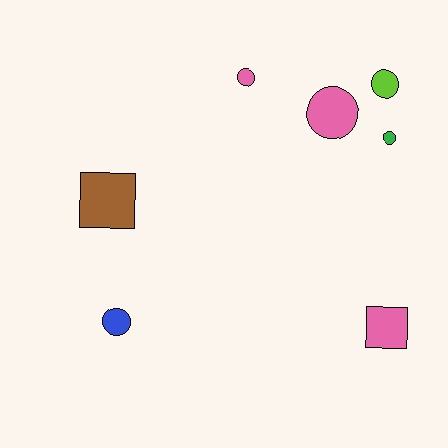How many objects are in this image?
There are 7 objects.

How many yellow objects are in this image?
There are no yellow objects.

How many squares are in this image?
There are 2 squares.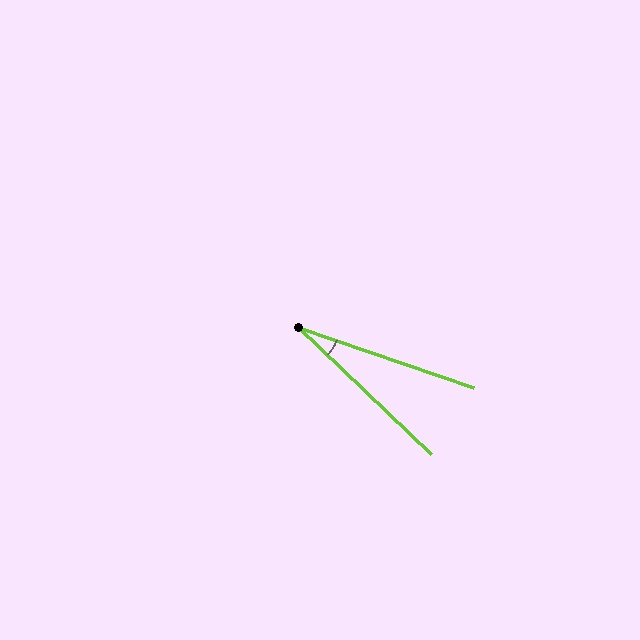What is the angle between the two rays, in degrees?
Approximately 25 degrees.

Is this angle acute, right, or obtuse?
It is acute.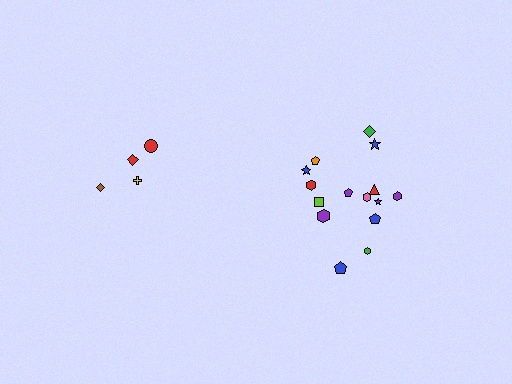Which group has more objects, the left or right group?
The right group.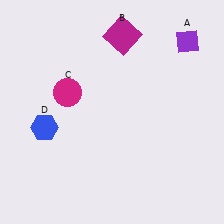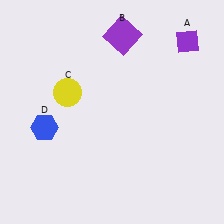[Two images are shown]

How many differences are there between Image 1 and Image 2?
There are 2 differences between the two images.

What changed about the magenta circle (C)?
In Image 1, C is magenta. In Image 2, it changed to yellow.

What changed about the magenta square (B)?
In Image 1, B is magenta. In Image 2, it changed to purple.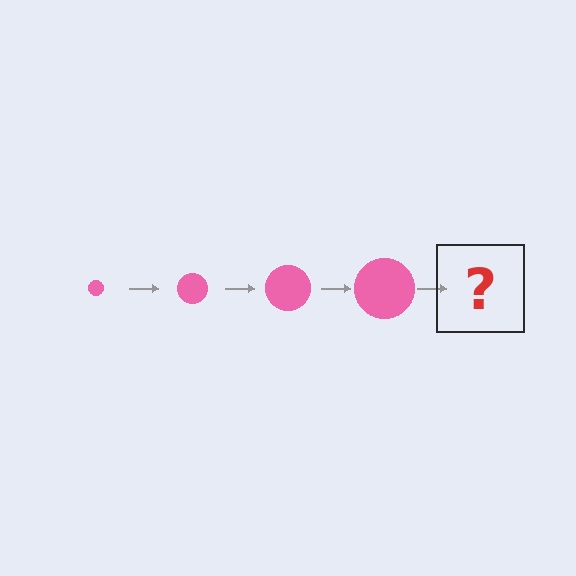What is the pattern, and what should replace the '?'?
The pattern is that the circle gets progressively larger each step. The '?' should be a pink circle, larger than the previous one.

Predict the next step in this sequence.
The next step is a pink circle, larger than the previous one.